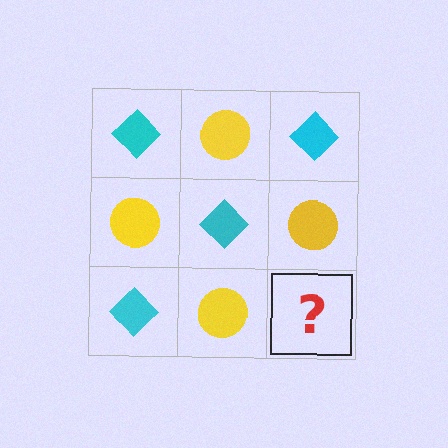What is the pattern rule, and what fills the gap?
The rule is that it alternates cyan diamond and yellow circle in a checkerboard pattern. The gap should be filled with a cyan diamond.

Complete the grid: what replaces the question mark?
The question mark should be replaced with a cyan diamond.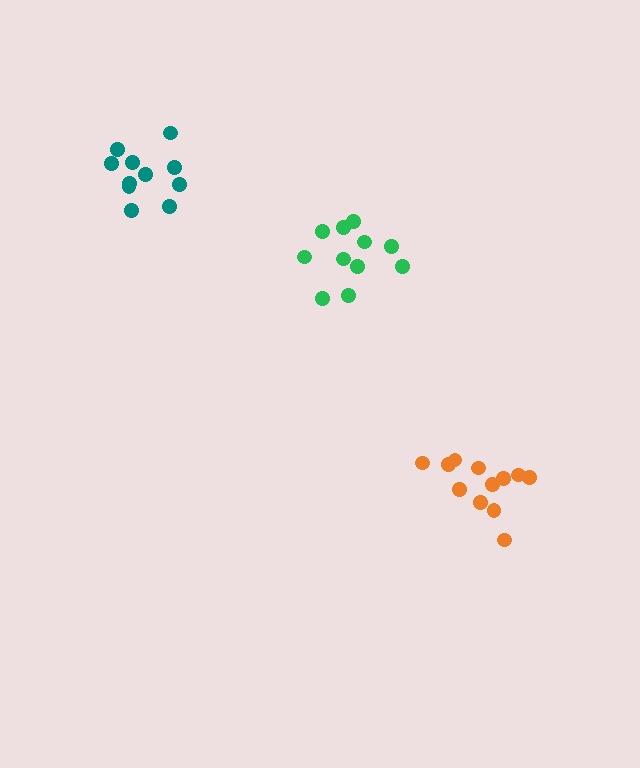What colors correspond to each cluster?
The clusters are colored: teal, green, orange.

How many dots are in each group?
Group 1: 11 dots, Group 2: 11 dots, Group 3: 12 dots (34 total).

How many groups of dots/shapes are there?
There are 3 groups.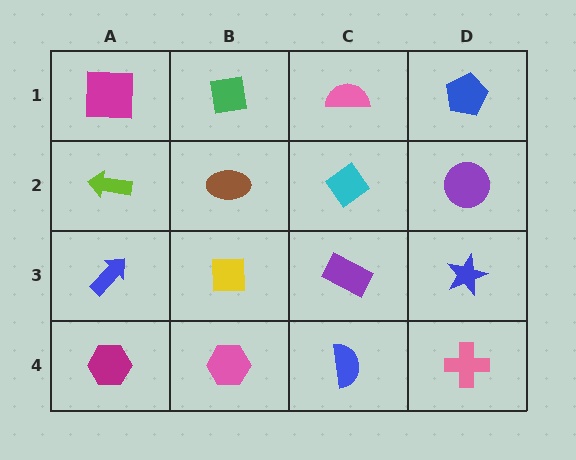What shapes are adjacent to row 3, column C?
A cyan diamond (row 2, column C), a blue semicircle (row 4, column C), a yellow square (row 3, column B), a blue star (row 3, column D).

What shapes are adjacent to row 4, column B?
A yellow square (row 3, column B), a magenta hexagon (row 4, column A), a blue semicircle (row 4, column C).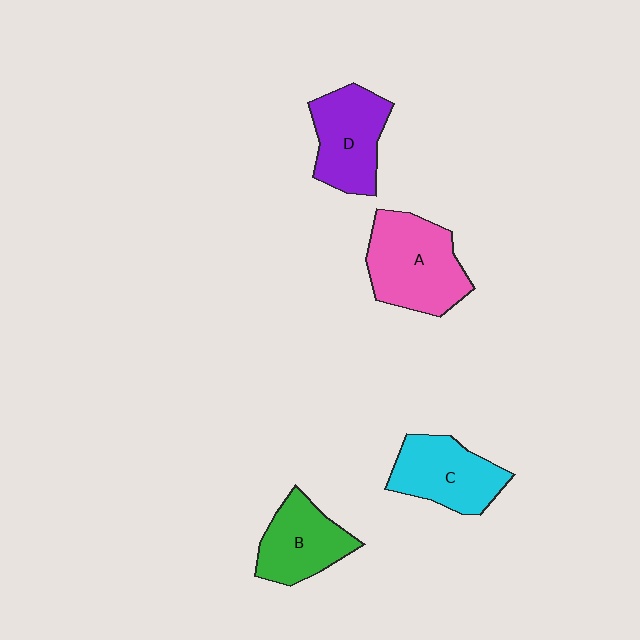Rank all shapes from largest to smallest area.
From largest to smallest: A (pink), D (purple), C (cyan), B (green).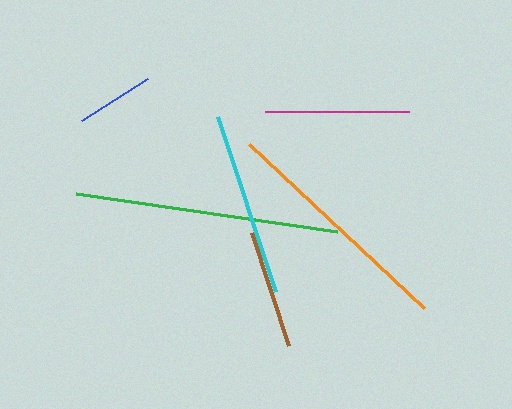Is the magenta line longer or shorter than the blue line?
The magenta line is longer than the blue line.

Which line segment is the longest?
The green line is the longest at approximately 264 pixels.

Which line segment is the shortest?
The blue line is the shortest at approximately 78 pixels.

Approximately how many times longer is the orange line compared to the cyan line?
The orange line is approximately 1.3 times the length of the cyan line.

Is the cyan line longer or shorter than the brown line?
The cyan line is longer than the brown line.